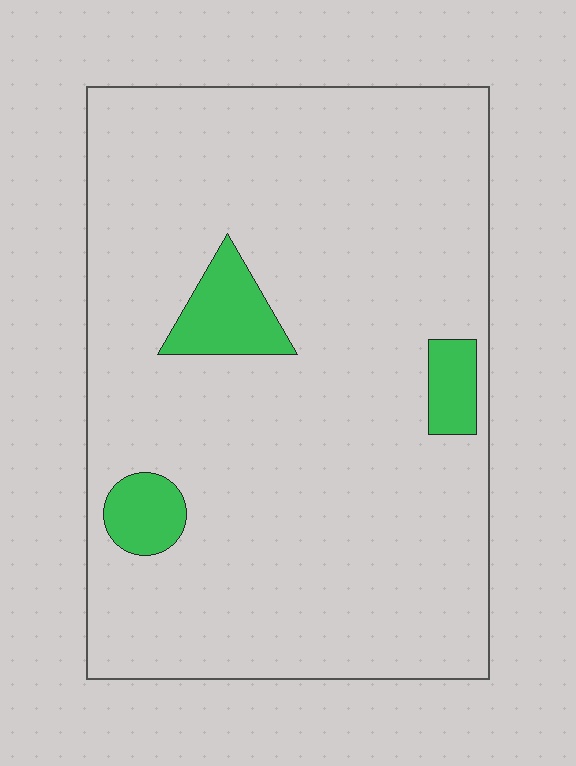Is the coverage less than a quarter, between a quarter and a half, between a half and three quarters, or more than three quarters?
Less than a quarter.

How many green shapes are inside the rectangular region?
3.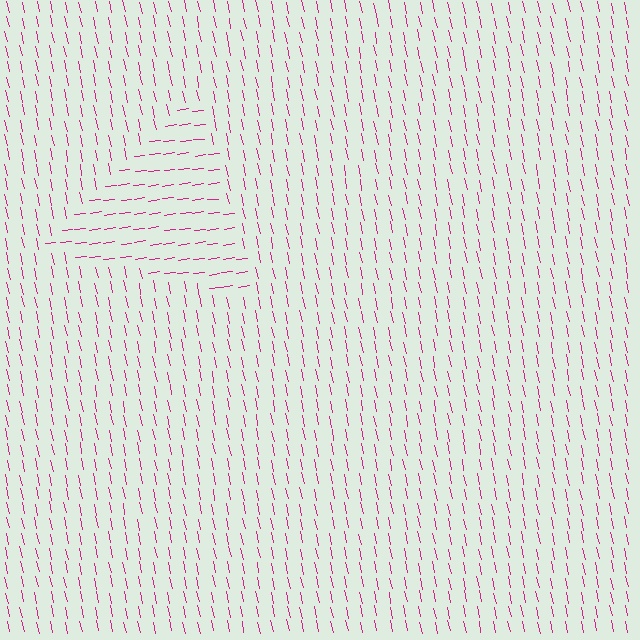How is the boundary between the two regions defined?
The boundary is defined purely by a change in line orientation (approximately 85 degrees difference). All lines are the same color and thickness.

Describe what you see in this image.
The image is filled with small magenta line segments. A triangle region in the image has lines oriented differently from the surrounding lines, creating a visible texture boundary.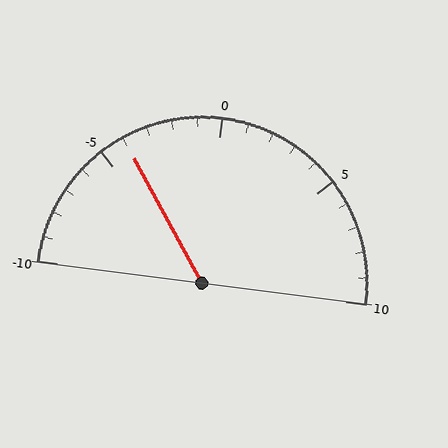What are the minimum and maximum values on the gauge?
The gauge ranges from -10 to 10.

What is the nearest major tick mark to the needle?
The nearest major tick mark is -5.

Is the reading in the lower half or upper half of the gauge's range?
The reading is in the lower half of the range (-10 to 10).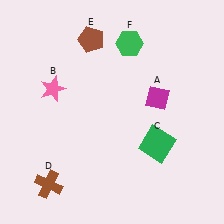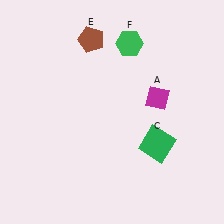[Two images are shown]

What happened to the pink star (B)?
The pink star (B) was removed in Image 2. It was in the top-left area of Image 1.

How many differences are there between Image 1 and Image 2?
There are 2 differences between the two images.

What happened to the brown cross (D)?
The brown cross (D) was removed in Image 2. It was in the bottom-left area of Image 1.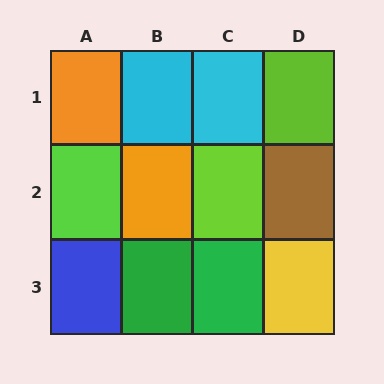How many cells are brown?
1 cell is brown.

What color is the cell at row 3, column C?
Green.